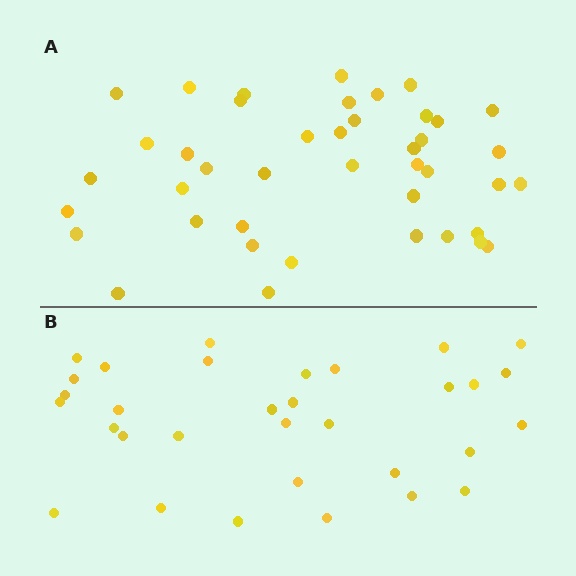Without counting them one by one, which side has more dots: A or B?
Region A (the top region) has more dots.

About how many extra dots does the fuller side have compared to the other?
Region A has roughly 10 or so more dots than region B.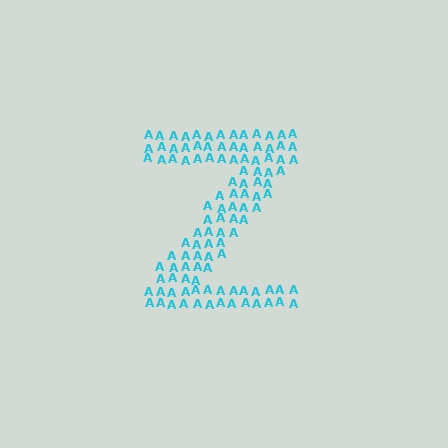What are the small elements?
The small elements are letter A's.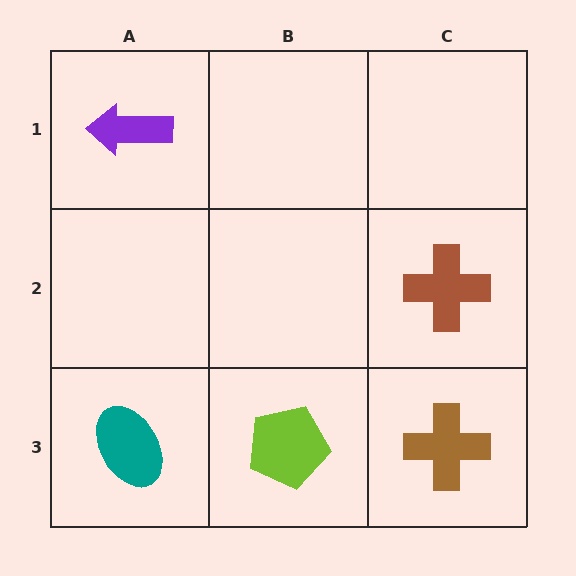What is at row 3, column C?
A brown cross.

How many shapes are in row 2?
1 shape.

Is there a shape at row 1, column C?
No, that cell is empty.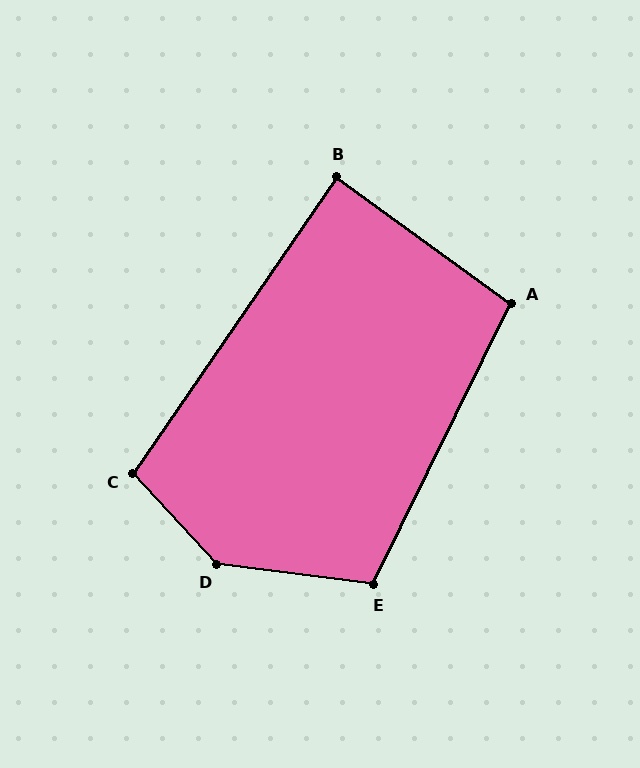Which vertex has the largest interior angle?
D, at approximately 140 degrees.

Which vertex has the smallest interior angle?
B, at approximately 89 degrees.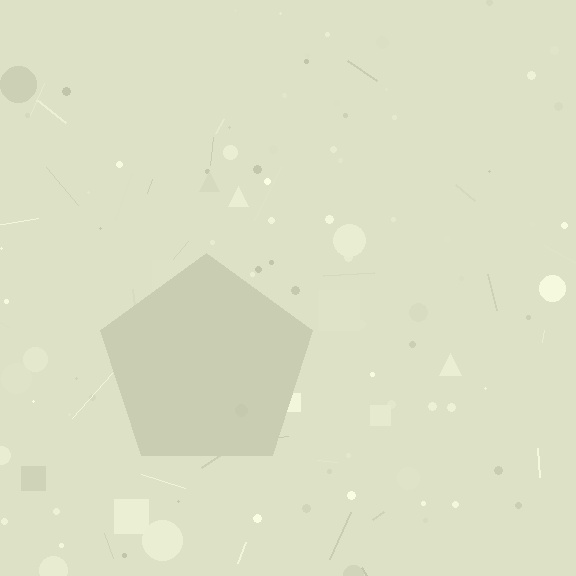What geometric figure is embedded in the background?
A pentagon is embedded in the background.